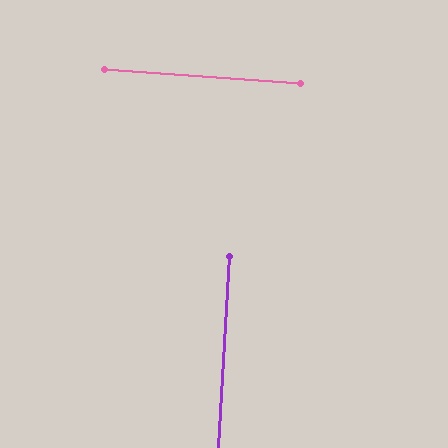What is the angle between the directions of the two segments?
Approximately 89 degrees.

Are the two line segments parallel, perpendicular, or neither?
Perpendicular — they meet at approximately 89°.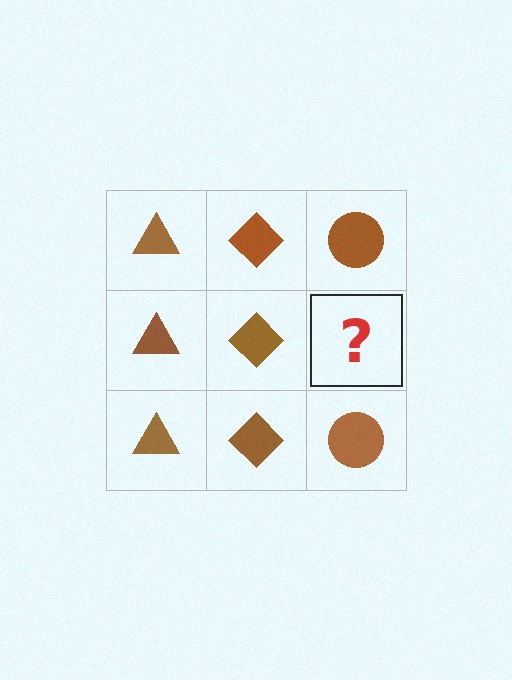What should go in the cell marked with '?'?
The missing cell should contain a brown circle.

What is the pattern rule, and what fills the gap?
The rule is that each column has a consistent shape. The gap should be filled with a brown circle.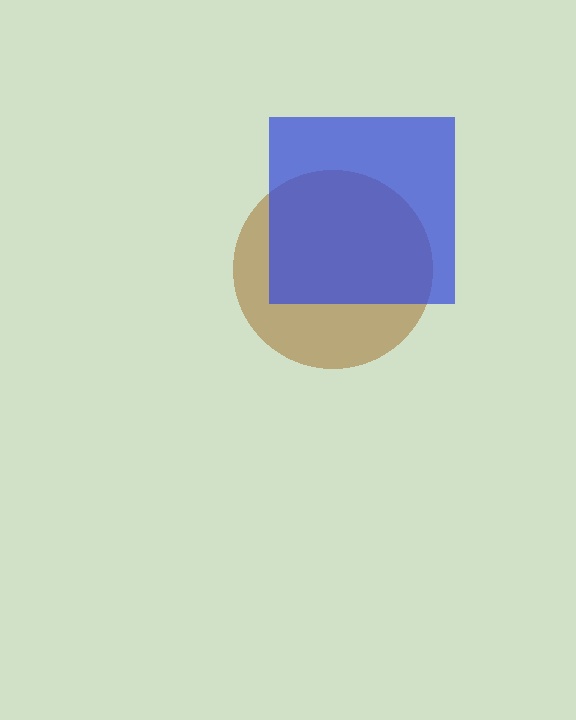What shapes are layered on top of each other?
The layered shapes are: a brown circle, a blue square.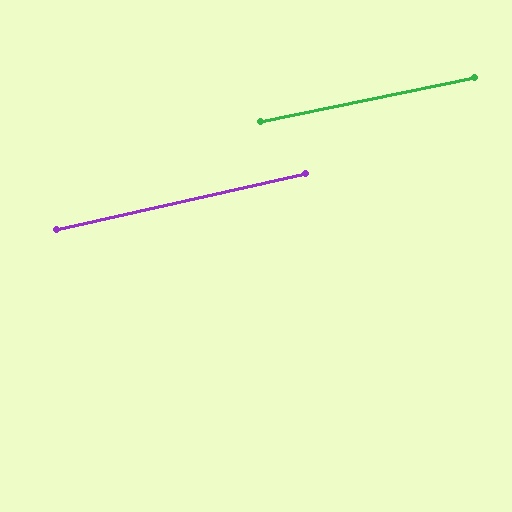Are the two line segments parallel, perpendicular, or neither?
Parallel — their directions differ by only 0.9°.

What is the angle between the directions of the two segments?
Approximately 1 degree.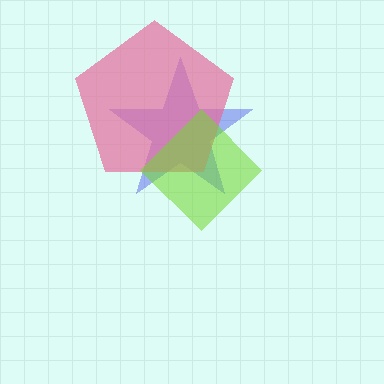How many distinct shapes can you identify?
There are 3 distinct shapes: a blue star, a pink pentagon, a lime diamond.